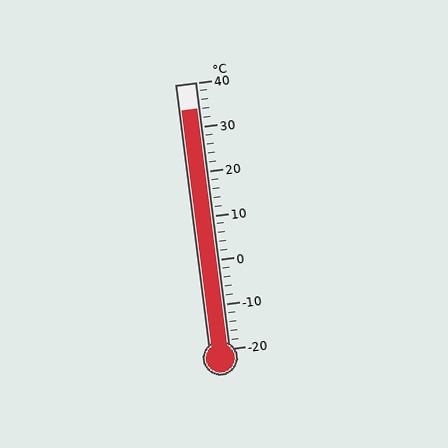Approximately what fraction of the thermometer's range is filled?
The thermometer is filled to approximately 90% of its range.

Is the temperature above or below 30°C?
The temperature is above 30°C.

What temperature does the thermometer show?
The thermometer shows approximately 34°C.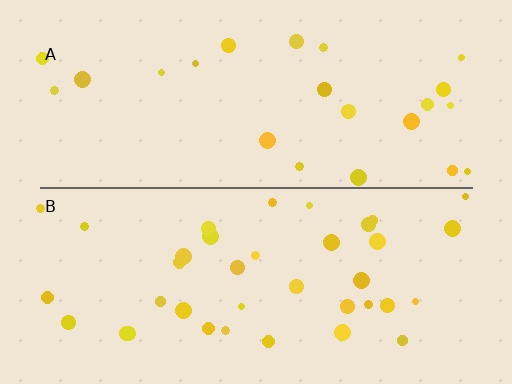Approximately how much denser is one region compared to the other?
Approximately 1.6× — region B over region A.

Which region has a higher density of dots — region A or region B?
B (the bottom).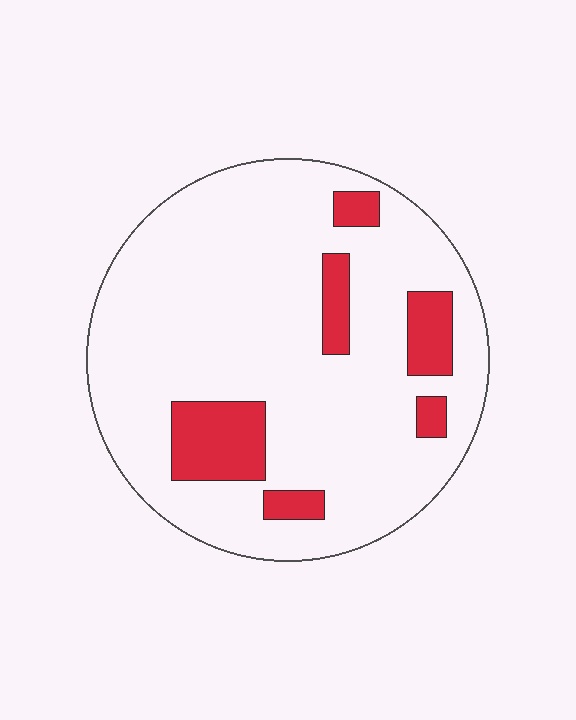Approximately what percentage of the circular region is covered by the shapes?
Approximately 15%.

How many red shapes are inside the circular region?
6.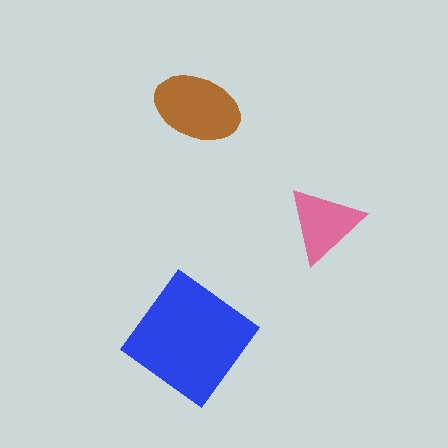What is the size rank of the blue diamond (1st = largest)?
1st.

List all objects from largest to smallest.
The blue diamond, the brown ellipse, the pink triangle.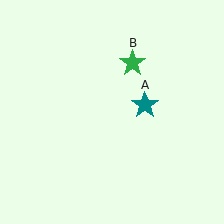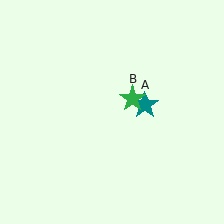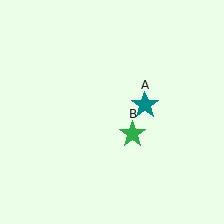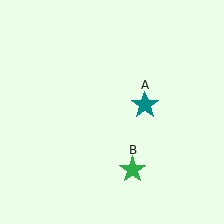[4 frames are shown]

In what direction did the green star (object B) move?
The green star (object B) moved down.